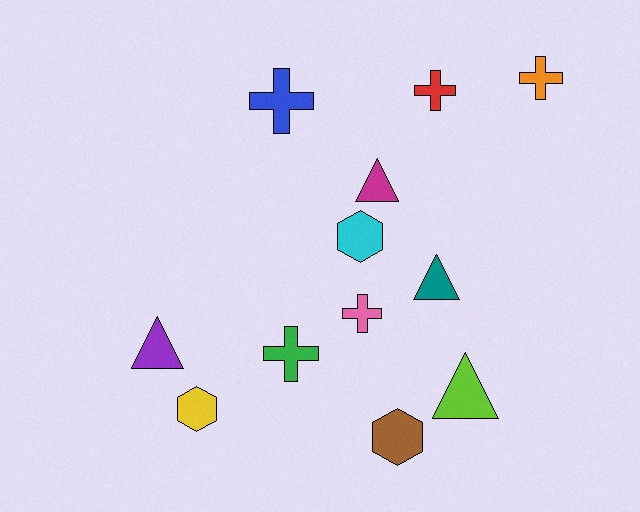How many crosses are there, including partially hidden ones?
There are 5 crosses.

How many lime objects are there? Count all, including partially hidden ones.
There is 1 lime object.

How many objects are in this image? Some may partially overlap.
There are 12 objects.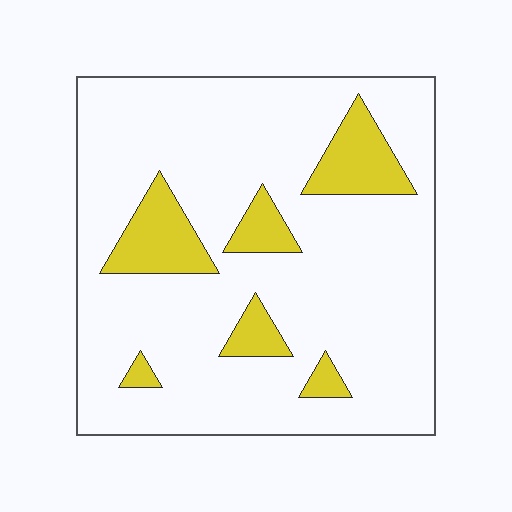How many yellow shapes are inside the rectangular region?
6.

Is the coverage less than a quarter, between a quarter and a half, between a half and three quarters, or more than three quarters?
Less than a quarter.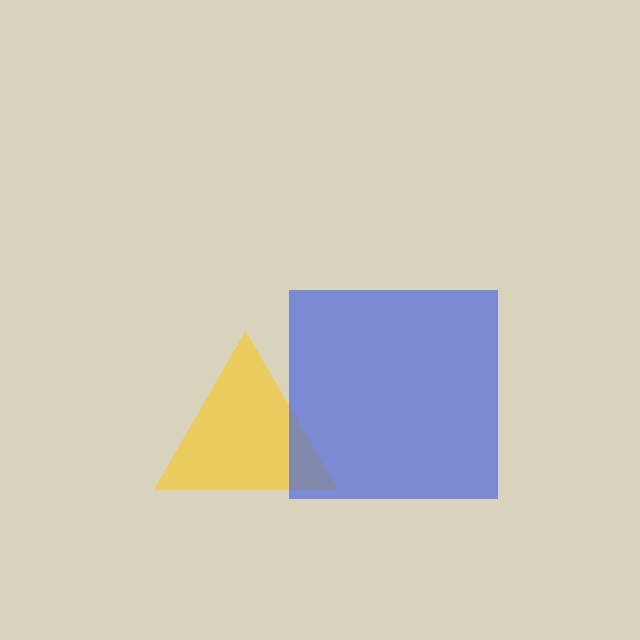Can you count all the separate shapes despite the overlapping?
Yes, there are 2 separate shapes.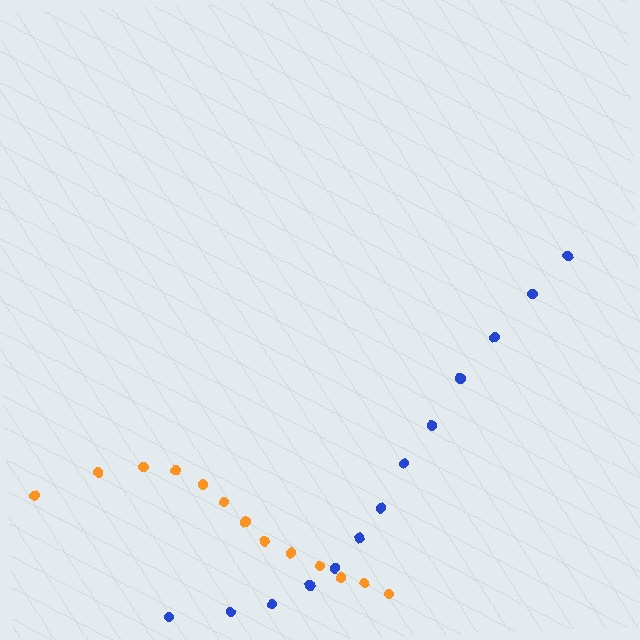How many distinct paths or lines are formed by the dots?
There are 2 distinct paths.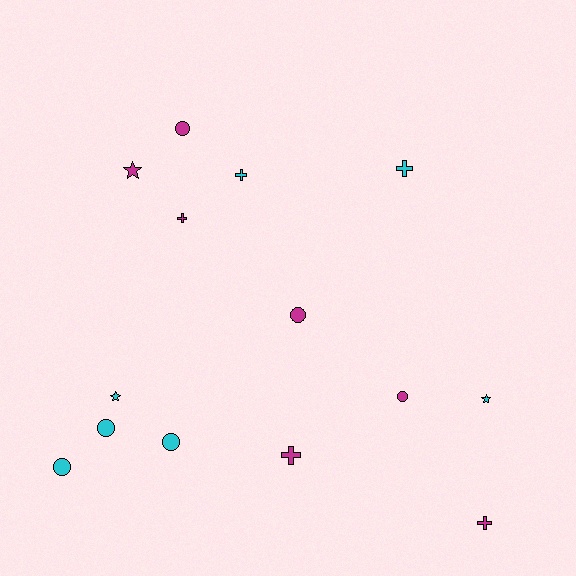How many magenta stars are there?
There is 1 magenta star.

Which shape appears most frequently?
Circle, with 6 objects.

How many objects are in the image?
There are 14 objects.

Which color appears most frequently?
Cyan, with 7 objects.